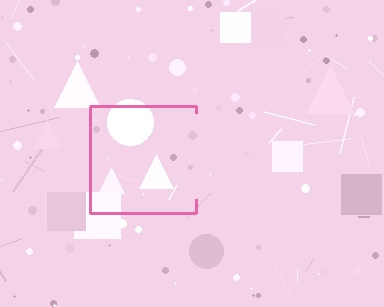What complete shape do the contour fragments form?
The contour fragments form a square.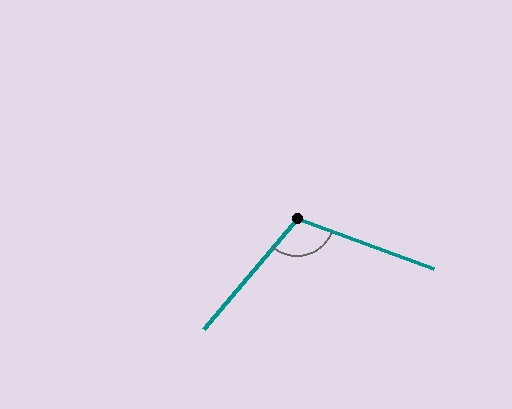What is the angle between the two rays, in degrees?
Approximately 110 degrees.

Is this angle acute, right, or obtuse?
It is obtuse.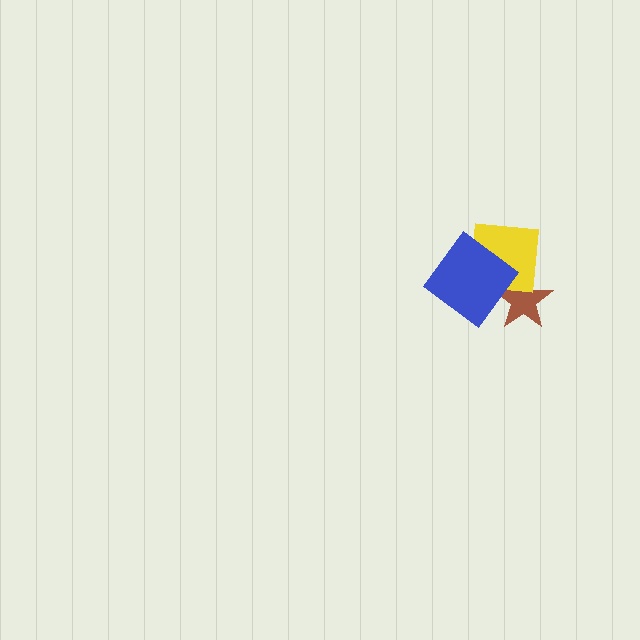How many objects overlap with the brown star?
2 objects overlap with the brown star.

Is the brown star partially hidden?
Yes, it is partially covered by another shape.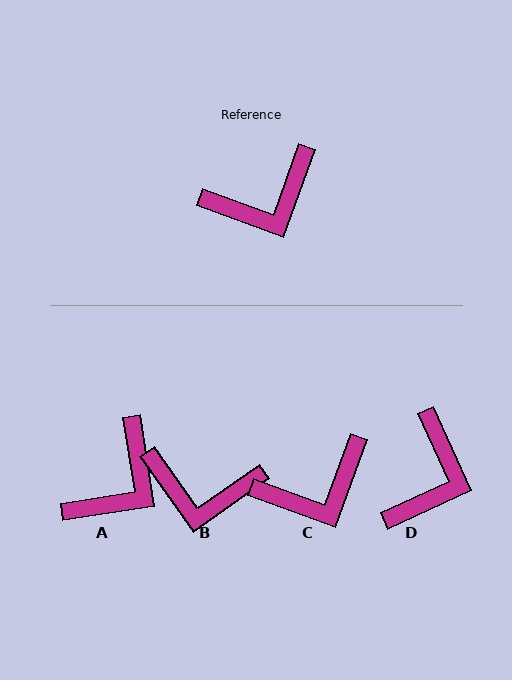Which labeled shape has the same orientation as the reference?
C.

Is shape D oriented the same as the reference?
No, it is off by about 44 degrees.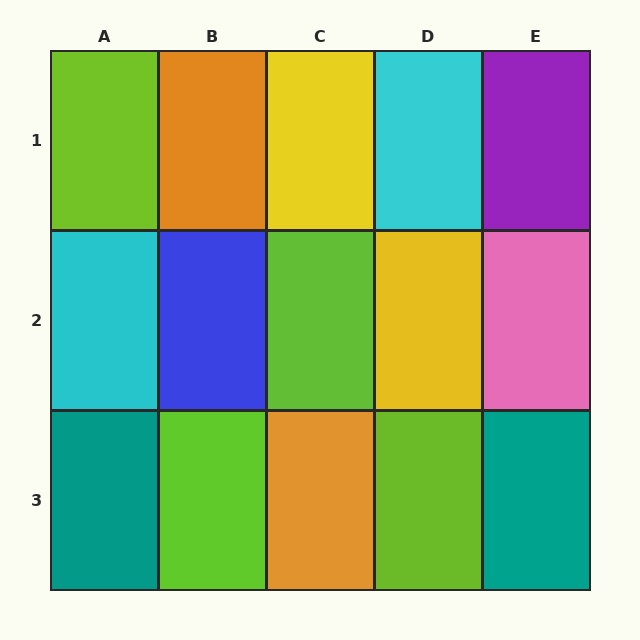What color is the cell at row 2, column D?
Yellow.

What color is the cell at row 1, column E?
Purple.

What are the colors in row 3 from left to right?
Teal, lime, orange, lime, teal.